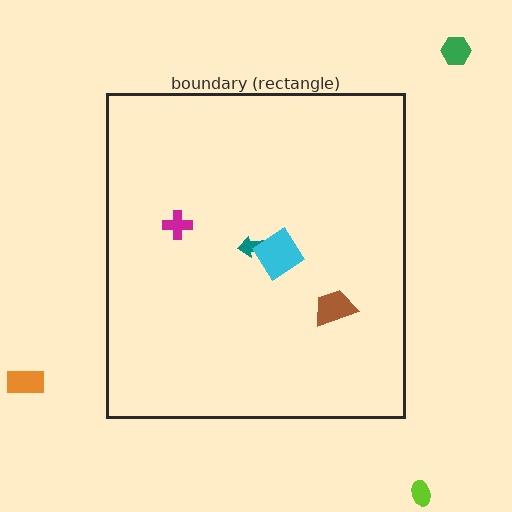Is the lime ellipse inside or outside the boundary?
Outside.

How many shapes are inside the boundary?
4 inside, 3 outside.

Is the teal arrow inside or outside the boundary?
Inside.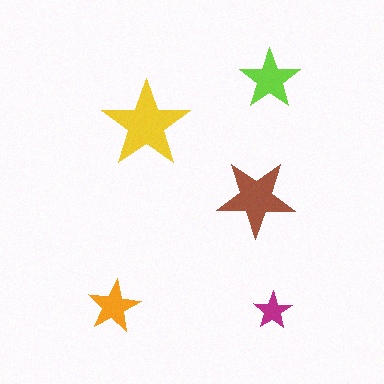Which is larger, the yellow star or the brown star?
The yellow one.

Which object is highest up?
The lime star is topmost.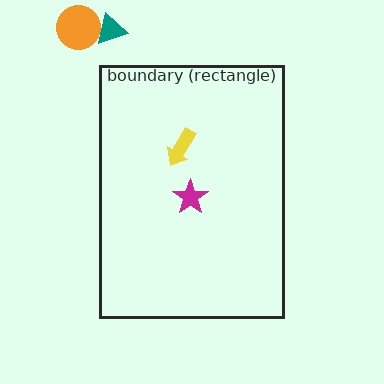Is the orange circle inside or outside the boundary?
Outside.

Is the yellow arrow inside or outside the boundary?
Inside.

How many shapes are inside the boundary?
2 inside, 2 outside.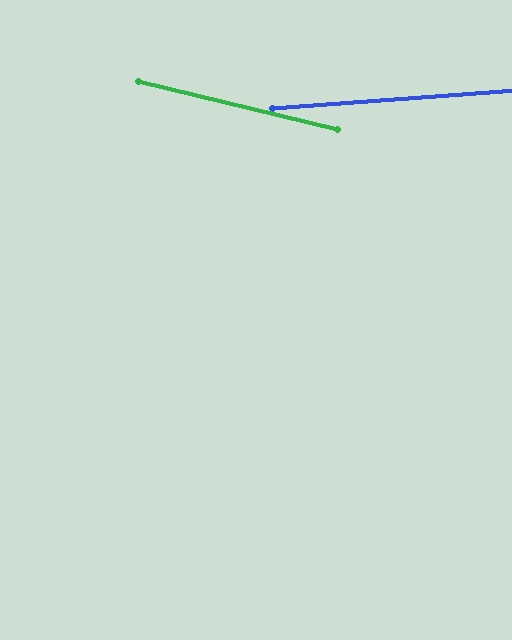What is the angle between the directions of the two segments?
Approximately 18 degrees.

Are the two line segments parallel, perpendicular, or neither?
Neither parallel nor perpendicular — they differ by about 18°.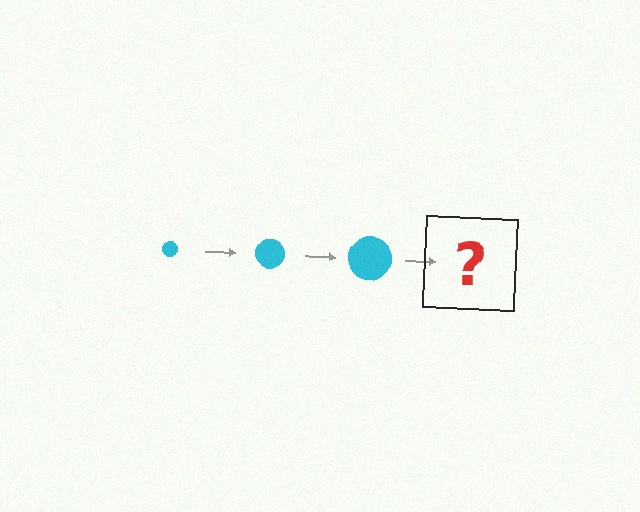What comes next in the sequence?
The next element should be a cyan circle, larger than the previous one.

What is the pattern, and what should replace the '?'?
The pattern is that the circle gets progressively larger each step. The '?' should be a cyan circle, larger than the previous one.